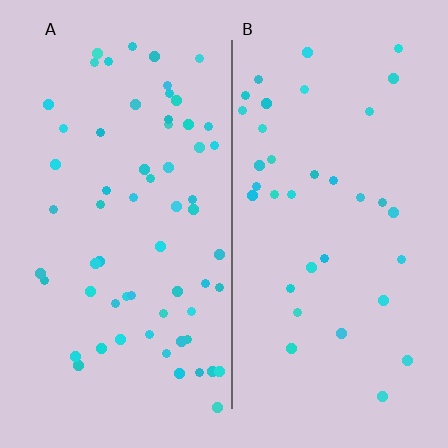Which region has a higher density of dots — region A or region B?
A (the left).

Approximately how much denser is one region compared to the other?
Approximately 1.7× — region A over region B.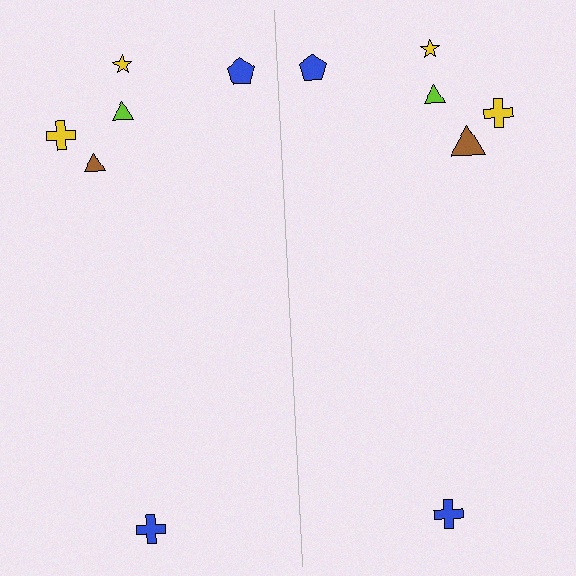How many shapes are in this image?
There are 12 shapes in this image.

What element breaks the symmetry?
The brown triangle on the right side has a different size than its mirror counterpart.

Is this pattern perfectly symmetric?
No, the pattern is not perfectly symmetric. The brown triangle on the right side has a different size than its mirror counterpart.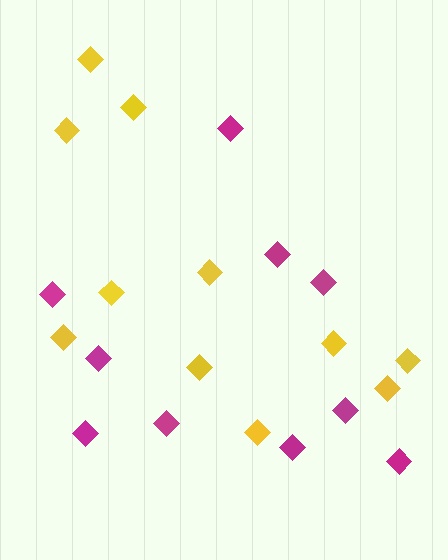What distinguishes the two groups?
There are 2 groups: one group of magenta diamonds (10) and one group of yellow diamonds (11).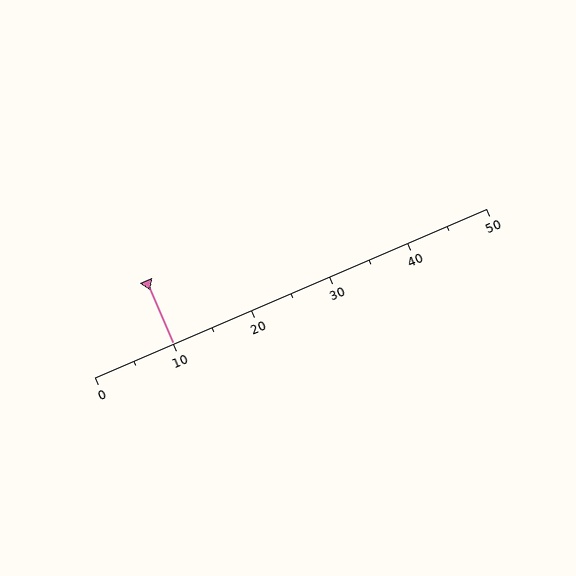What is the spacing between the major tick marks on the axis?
The major ticks are spaced 10 apart.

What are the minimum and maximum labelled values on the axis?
The axis runs from 0 to 50.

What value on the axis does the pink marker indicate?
The marker indicates approximately 10.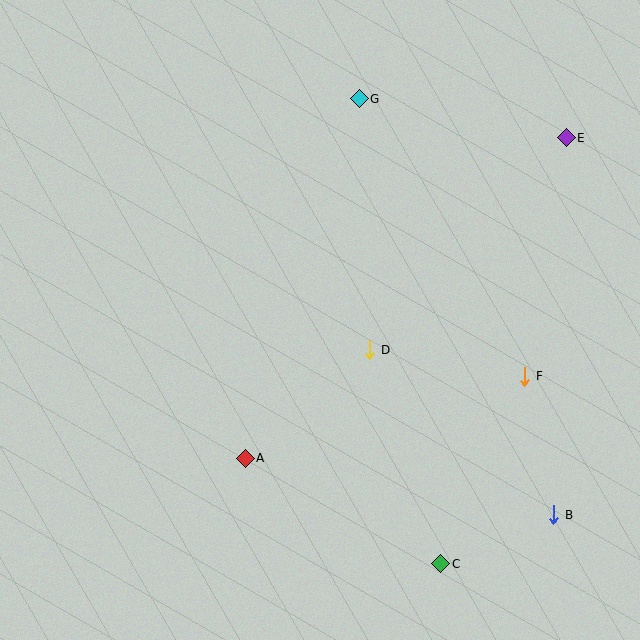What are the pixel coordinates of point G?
Point G is at (359, 99).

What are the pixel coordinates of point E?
Point E is at (566, 138).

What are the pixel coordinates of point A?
Point A is at (245, 458).